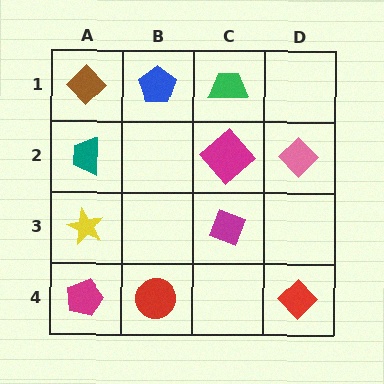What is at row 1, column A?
A brown diamond.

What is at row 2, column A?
A teal trapezoid.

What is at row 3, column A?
A yellow star.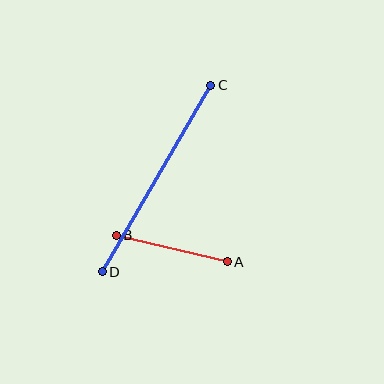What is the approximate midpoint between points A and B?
The midpoint is at approximately (172, 249) pixels.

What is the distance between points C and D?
The distance is approximately 216 pixels.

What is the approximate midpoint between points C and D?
The midpoint is at approximately (156, 179) pixels.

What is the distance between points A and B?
The distance is approximately 114 pixels.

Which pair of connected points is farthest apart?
Points C and D are farthest apart.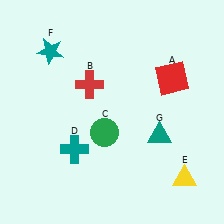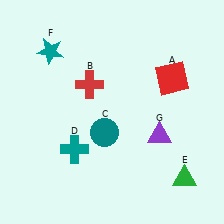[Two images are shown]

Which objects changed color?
C changed from green to teal. E changed from yellow to green. G changed from teal to purple.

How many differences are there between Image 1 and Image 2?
There are 3 differences between the two images.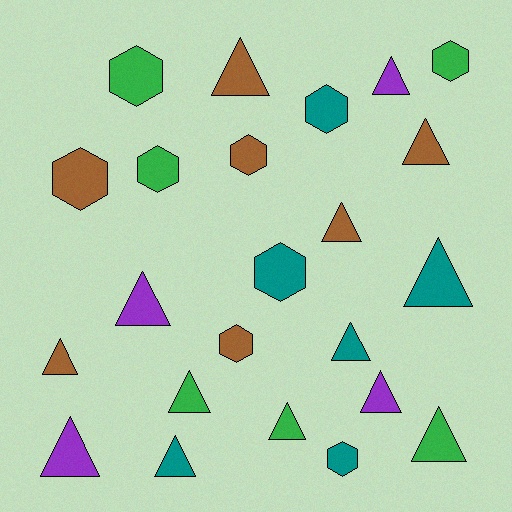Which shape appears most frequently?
Triangle, with 14 objects.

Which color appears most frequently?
Brown, with 7 objects.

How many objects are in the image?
There are 23 objects.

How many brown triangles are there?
There are 4 brown triangles.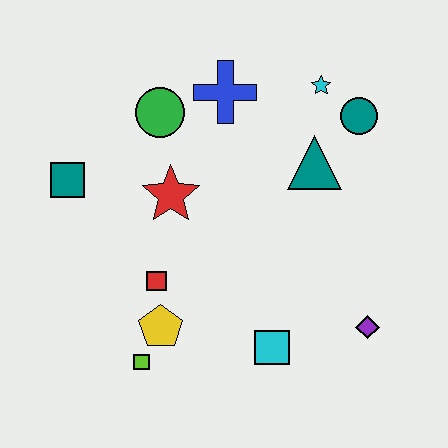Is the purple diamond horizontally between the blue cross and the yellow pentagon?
No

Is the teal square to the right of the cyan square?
No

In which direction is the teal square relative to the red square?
The teal square is above the red square.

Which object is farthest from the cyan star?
The lime square is farthest from the cyan star.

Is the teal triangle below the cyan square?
No